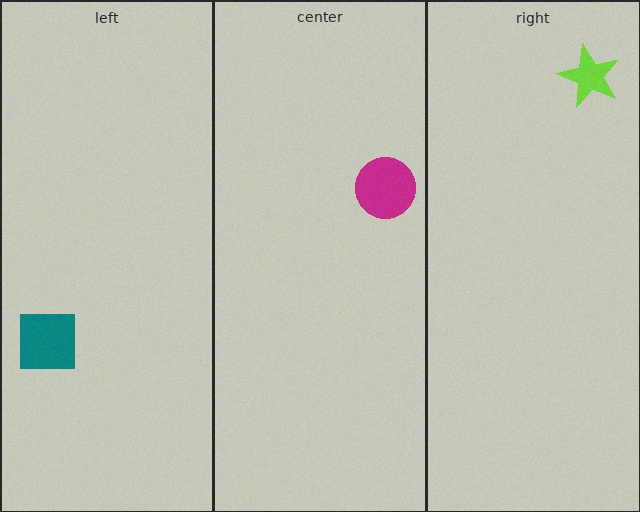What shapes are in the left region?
The teal square.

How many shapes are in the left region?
1.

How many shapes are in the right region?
1.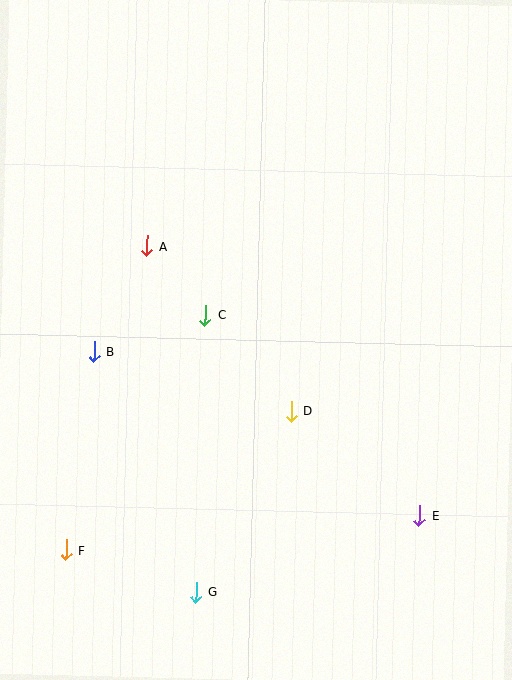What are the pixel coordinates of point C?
Point C is at (205, 315).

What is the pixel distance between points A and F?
The distance between A and F is 315 pixels.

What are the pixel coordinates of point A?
Point A is at (147, 246).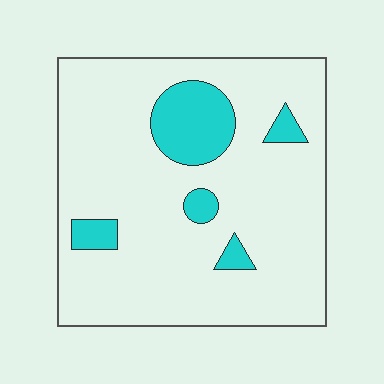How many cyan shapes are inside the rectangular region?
5.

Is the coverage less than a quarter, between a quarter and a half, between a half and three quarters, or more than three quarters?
Less than a quarter.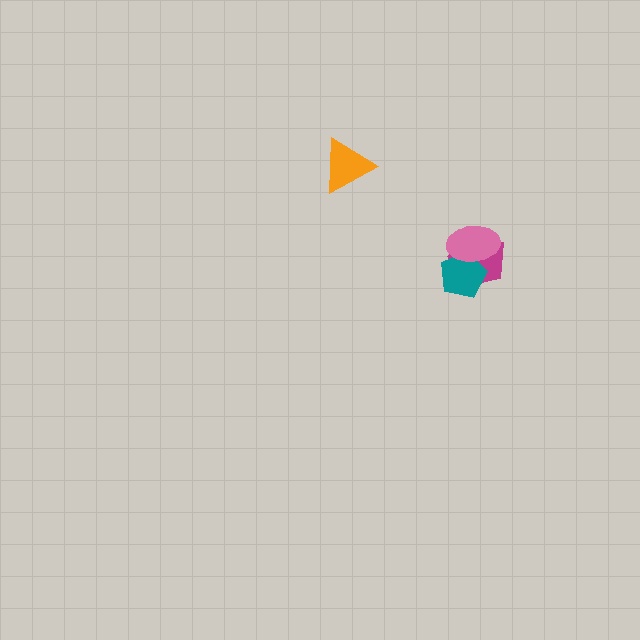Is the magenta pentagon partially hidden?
Yes, it is partially covered by another shape.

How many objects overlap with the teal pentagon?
2 objects overlap with the teal pentagon.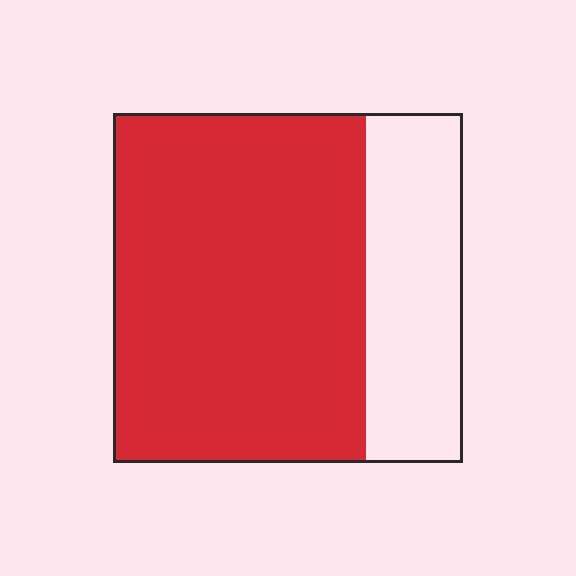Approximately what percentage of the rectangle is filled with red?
Approximately 70%.